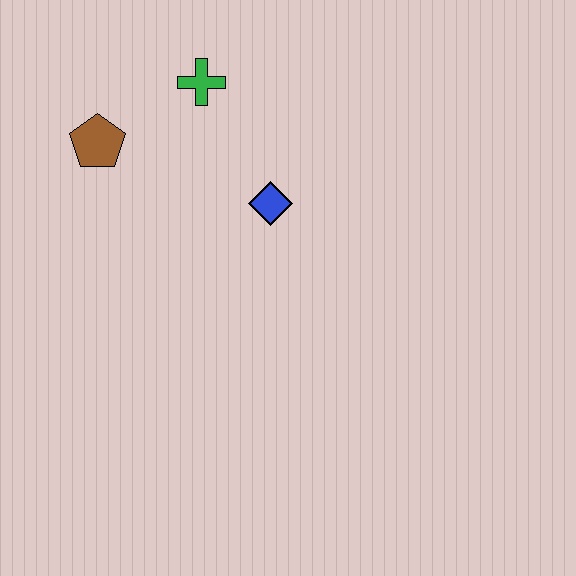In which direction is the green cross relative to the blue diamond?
The green cross is above the blue diamond.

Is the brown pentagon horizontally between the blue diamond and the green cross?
No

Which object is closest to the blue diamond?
The green cross is closest to the blue diamond.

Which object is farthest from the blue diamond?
The brown pentagon is farthest from the blue diamond.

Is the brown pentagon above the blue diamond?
Yes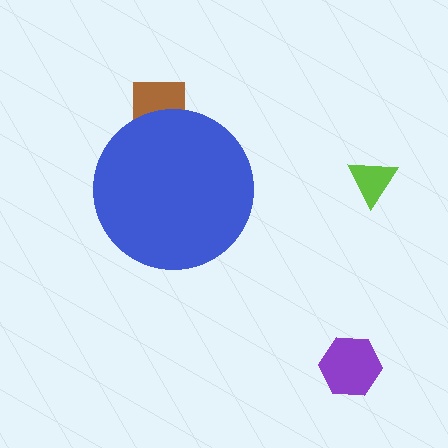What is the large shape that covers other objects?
A blue circle.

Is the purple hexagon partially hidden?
No, the purple hexagon is fully visible.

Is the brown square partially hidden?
Yes, the brown square is partially hidden behind the blue circle.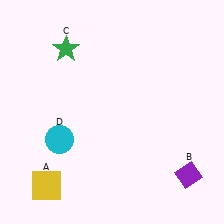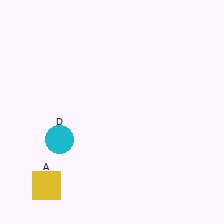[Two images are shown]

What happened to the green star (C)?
The green star (C) was removed in Image 2. It was in the top-left area of Image 1.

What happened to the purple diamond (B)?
The purple diamond (B) was removed in Image 2. It was in the bottom-right area of Image 1.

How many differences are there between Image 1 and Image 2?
There are 2 differences between the two images.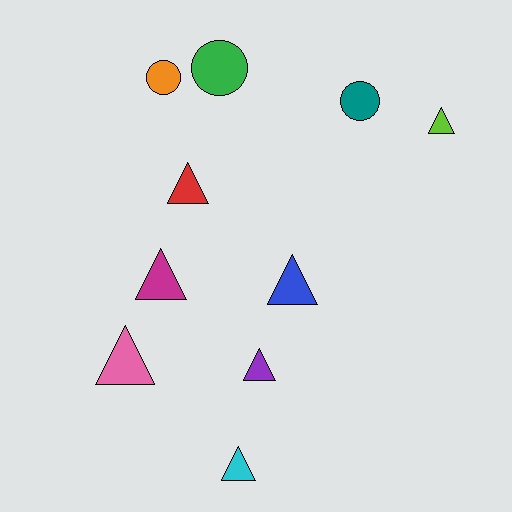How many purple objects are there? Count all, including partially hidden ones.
There is 1 purple object.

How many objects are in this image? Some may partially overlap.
There are 10 objects.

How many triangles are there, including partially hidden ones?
There are 7 triangles.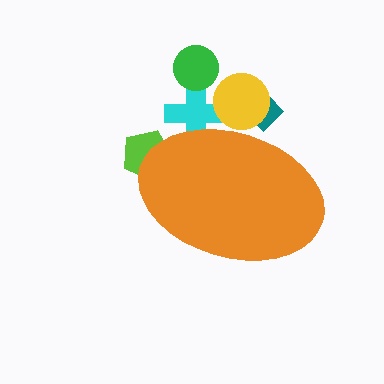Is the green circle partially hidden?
No, the green circle is fully visible.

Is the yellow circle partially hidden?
Yes, the yellow circle is partially hidden behind the orange ellipse.